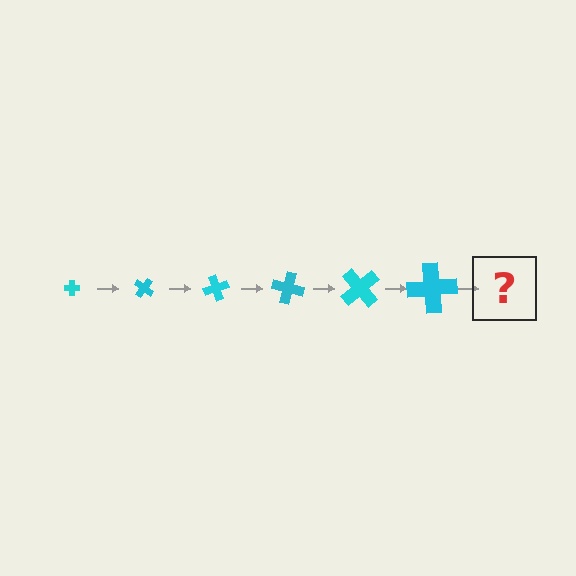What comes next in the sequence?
The next element should be a cross, larger than the previous one and rotated 210 degrees from the start.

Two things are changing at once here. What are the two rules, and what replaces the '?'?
The two rules are that the cross grows larger each step and it rotates 35 degrees each step. The '?' should be a cross, larger than the previous one and rotated 210 degrees from the start.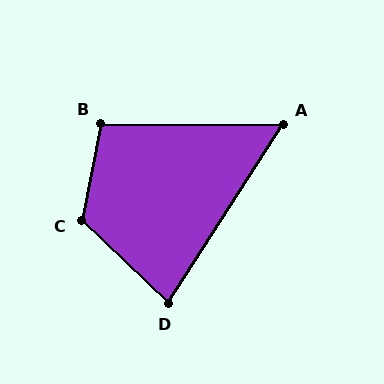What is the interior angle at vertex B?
Approximately 101 degrees (obtuse).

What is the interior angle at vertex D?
Approximately 79 degrees (acute).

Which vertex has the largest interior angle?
C, at approximately 123 degrees.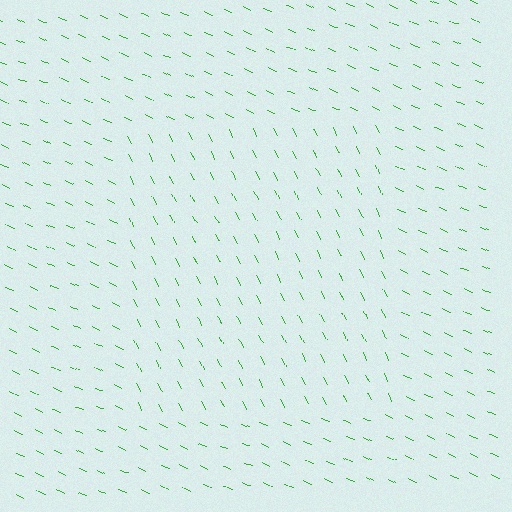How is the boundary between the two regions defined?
The boundary is defined purely by a change in line orientation (approximately 38 degrees difference). All lines are the same color and thickness.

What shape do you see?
I see a rectangle.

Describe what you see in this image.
The image is filled with small green line segments. A rectangle region in the image has lines oriented differently from the surrounding lines, creating a visible texture boundary.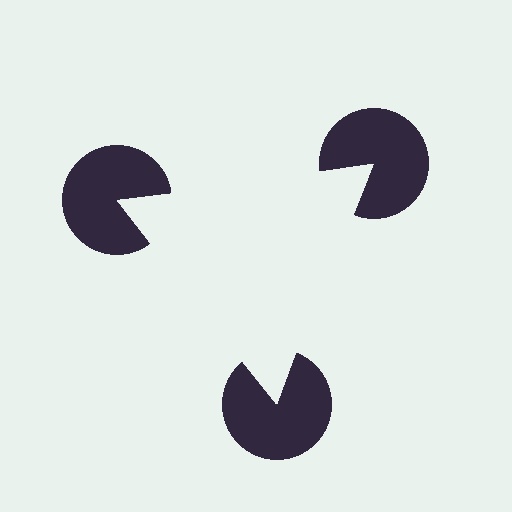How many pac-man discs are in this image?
There are 3 — one at each vertex of the illusory triangle.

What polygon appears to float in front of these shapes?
An illusory triangle — its edges are inferred from the aligned wedge cuts in the pac-man discs, not physically drawn.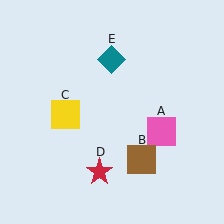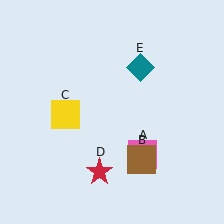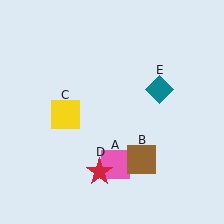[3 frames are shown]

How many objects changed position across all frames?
2 objects changed position: pink square (object A), teal diamond (object E).